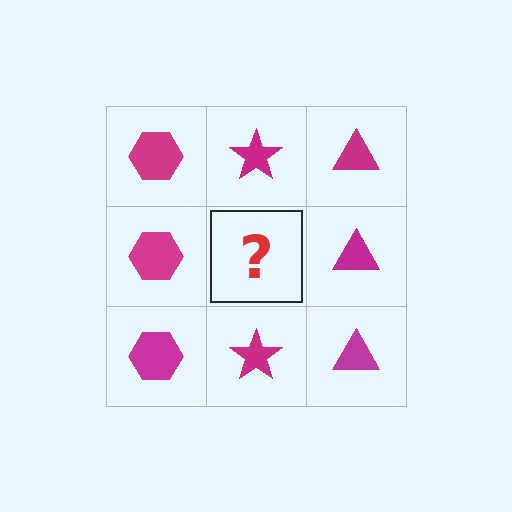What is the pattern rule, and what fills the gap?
The rule is that each column has a consistent shape. The gap should be filled with a magenta star.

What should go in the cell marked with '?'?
The missing cell should contain a magenta star.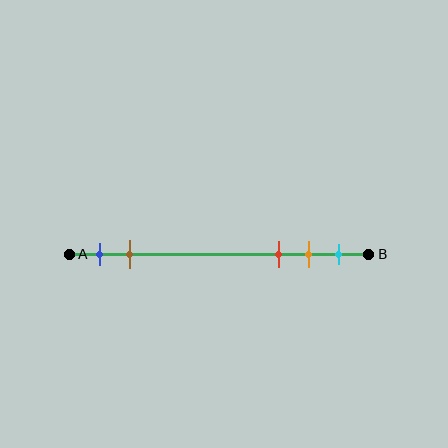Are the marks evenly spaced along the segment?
No, the marks are not evenly spaced.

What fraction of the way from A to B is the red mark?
The red mark is approximately 70% (0.7) of the way from A to B.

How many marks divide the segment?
There are 5 marks dividing the segment.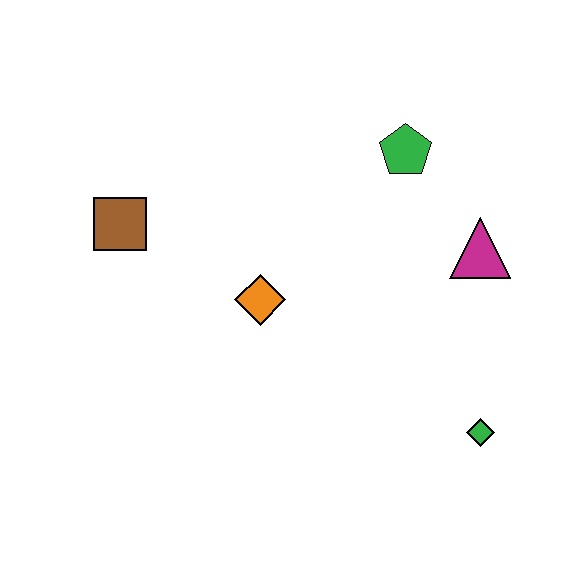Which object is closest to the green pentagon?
The magenta triangle is closest to the green pentagon.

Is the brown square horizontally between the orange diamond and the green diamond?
No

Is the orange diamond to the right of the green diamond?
No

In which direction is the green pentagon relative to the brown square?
The green pentagon is to the right of the brown square.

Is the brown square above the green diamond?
Yes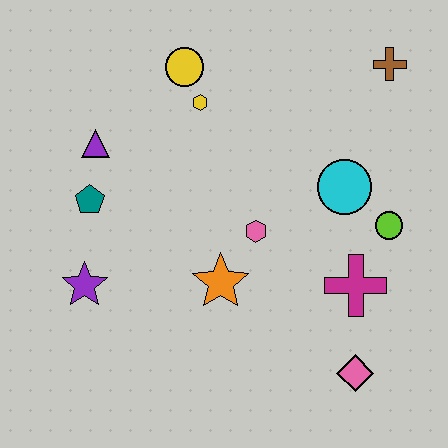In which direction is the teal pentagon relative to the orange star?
The teal pentagon is to the left of the orange star.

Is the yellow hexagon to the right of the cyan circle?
No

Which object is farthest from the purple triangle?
The pink diamond is farthest from the purple triangle.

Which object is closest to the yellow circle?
The yellow hexagon is closest to the yellow circle.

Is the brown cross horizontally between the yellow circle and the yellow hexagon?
No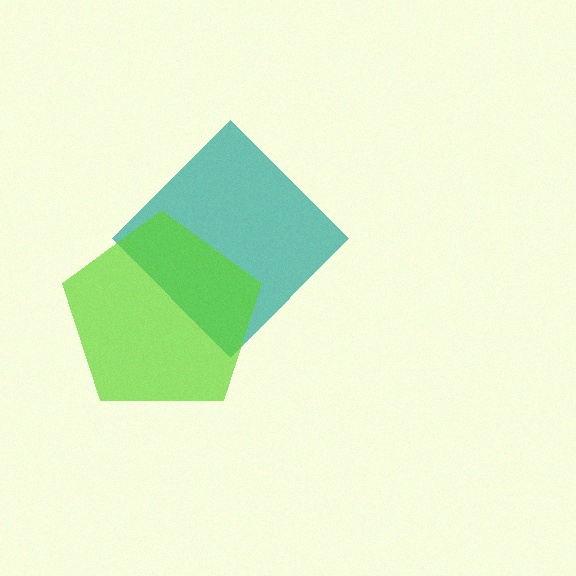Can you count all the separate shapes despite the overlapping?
Yes, there are 2 separate shapes.